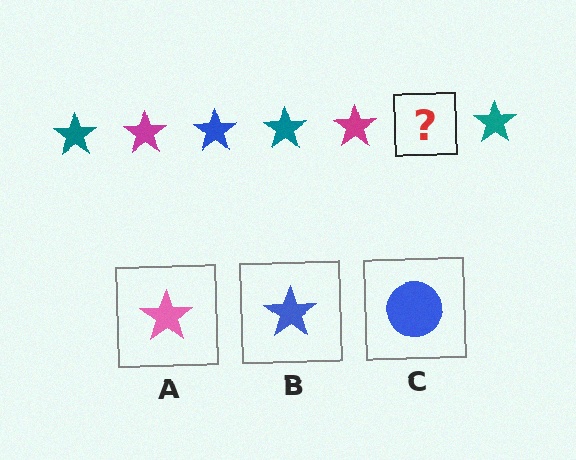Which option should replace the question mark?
Option B.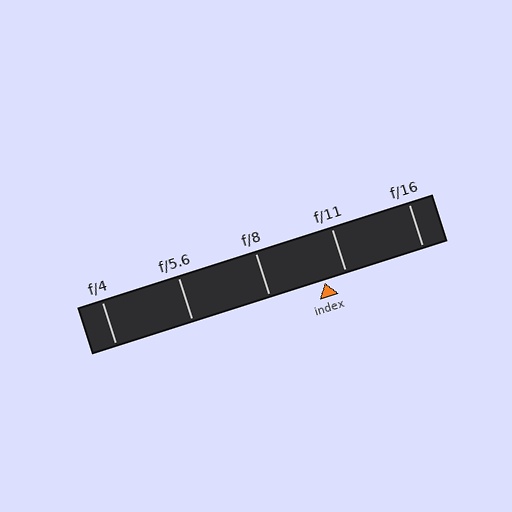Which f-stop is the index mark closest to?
The index mark is closest to f/11.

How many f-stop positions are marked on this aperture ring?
There are 5 f-stop positions marked.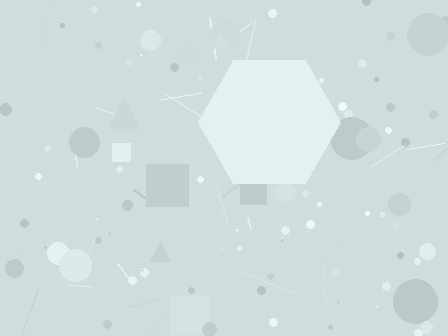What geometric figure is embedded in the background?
A hexagon is embedded in the background.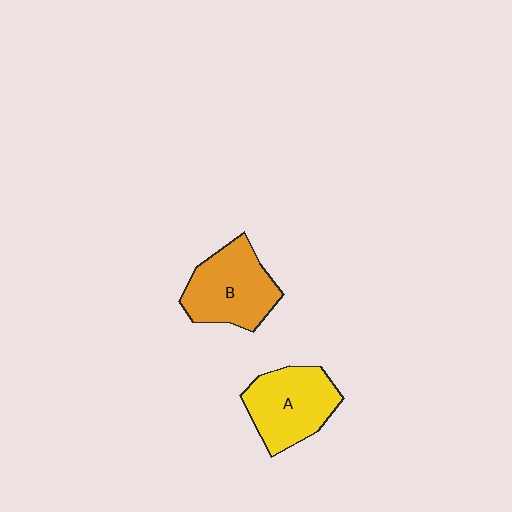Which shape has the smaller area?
Shape A (yellow).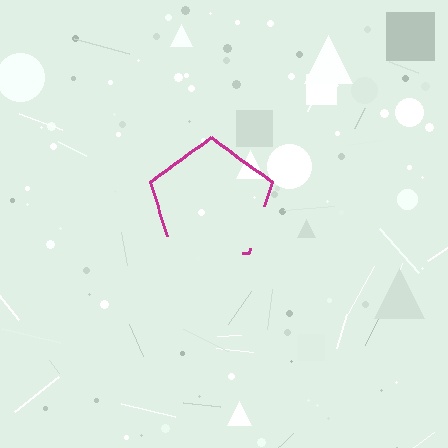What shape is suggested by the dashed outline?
The dashed outline suggests a pentagon.